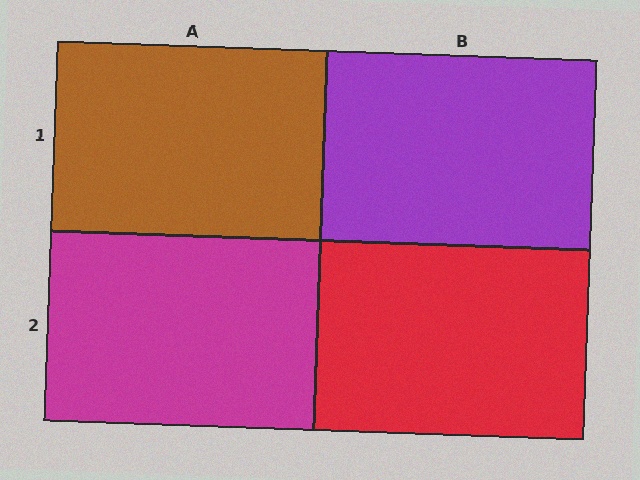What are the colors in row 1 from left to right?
Brown, purple.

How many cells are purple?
1 cell is purple.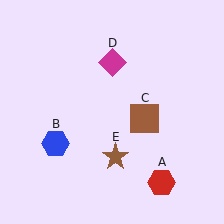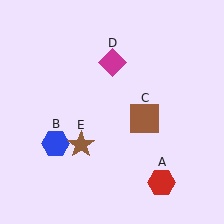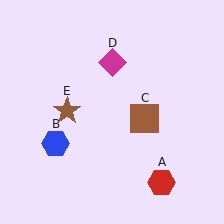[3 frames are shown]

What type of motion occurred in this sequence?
The brown star (object E) rotated clockwise around the center of the scene.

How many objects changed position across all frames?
1 object changed position: brown star (object E).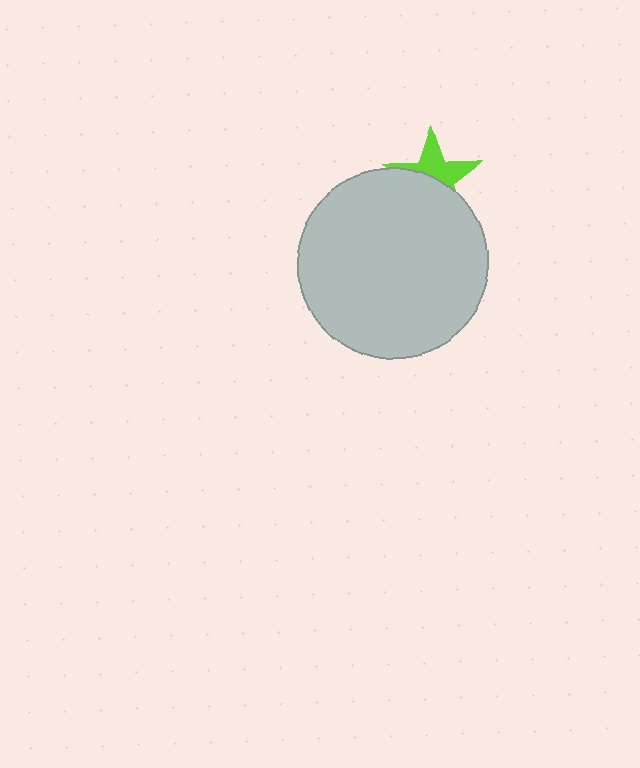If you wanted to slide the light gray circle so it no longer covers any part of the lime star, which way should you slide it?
Slide it down — that is the most direct way to separate the two shapes.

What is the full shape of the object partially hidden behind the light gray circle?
The partially hidden object is a lime star.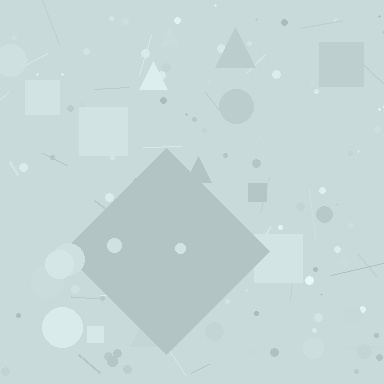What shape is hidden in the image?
A diamond is hidden in the image.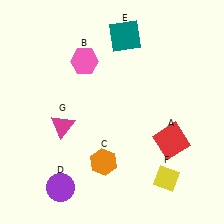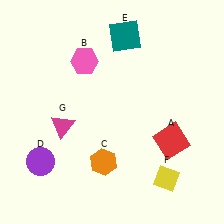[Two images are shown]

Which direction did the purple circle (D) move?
The purple circle (D) moved up.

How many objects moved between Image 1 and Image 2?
1 object moved between the two images.